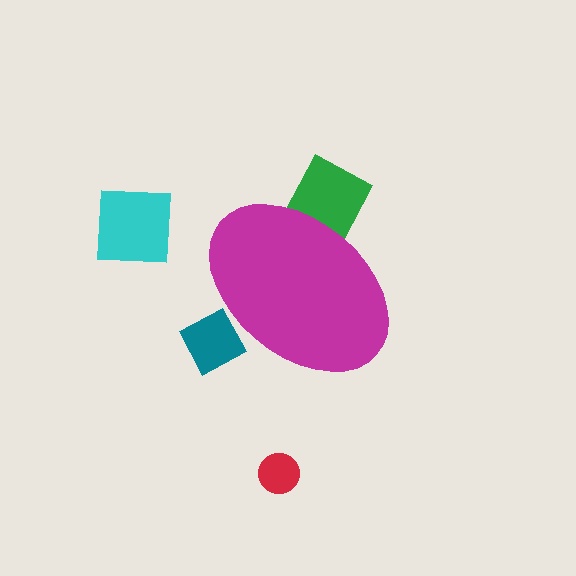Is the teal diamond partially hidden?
Yes, the teal diamond is partially hidden behind the magenta ellipse.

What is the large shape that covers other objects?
A magenta ellipse.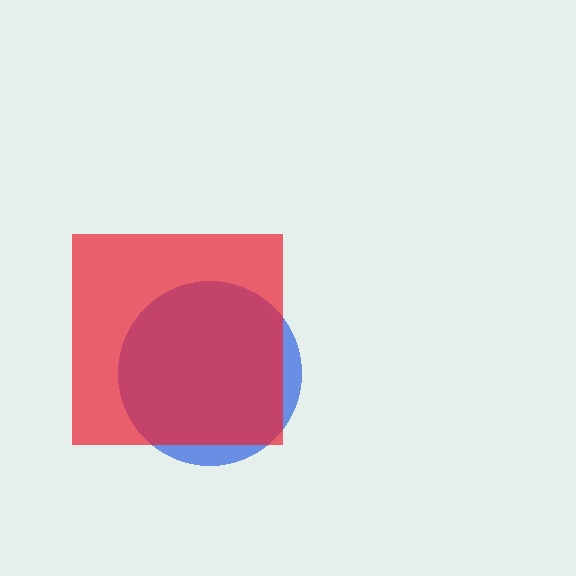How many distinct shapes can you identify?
There are 2 distinct shapes: a blue circle, a red square.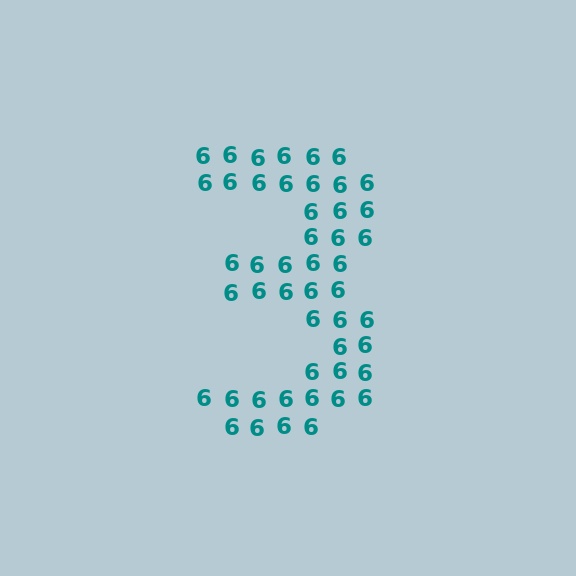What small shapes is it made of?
It is made of small digit 6's.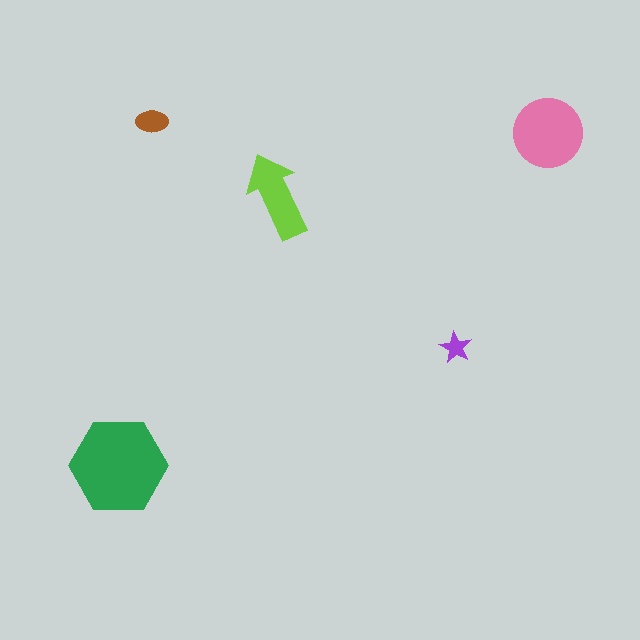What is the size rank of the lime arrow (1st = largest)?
3rd.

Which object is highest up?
The brown ellipse is topmost.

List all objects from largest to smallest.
The green hexagon, the pink circle, the lime arrow, the brown ellipse, the purple star.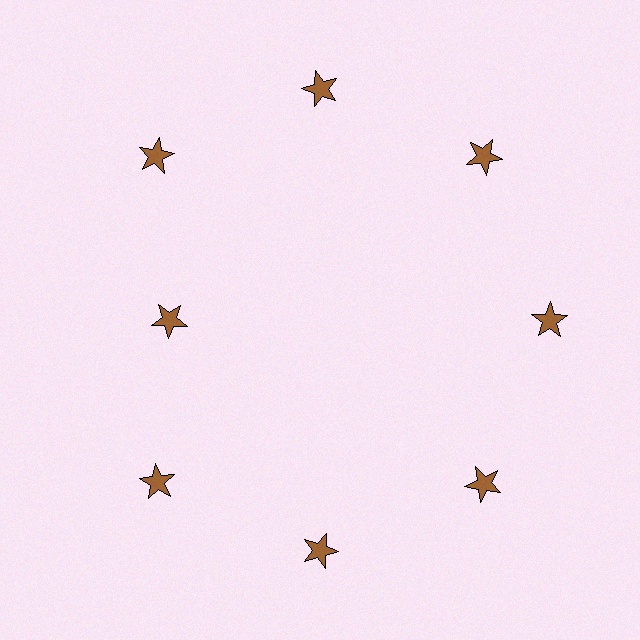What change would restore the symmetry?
The symmetry would be restored by moving it outward, back onto the ring so that all 8 stars sit at equal angles and equal distance from the center.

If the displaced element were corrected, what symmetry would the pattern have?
It would have 8-fold rotational symmetry — the pattern would map onto itself every 45 degrees.